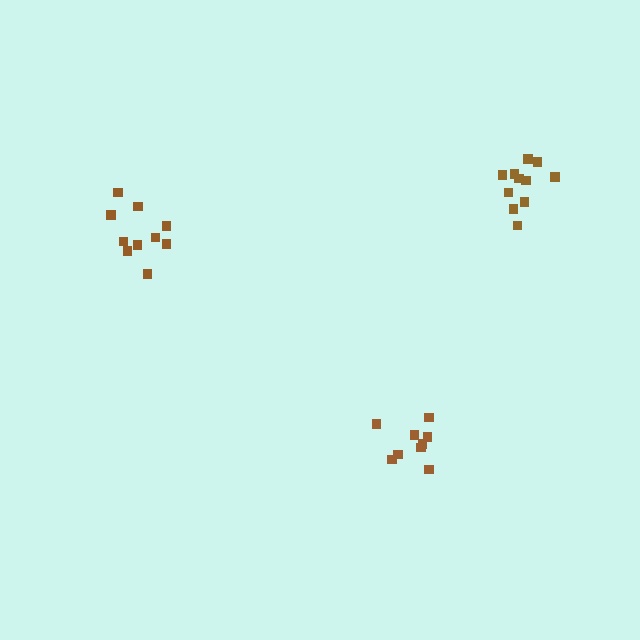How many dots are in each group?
Group 1: 9 dots, Group 2: 10 dots, Group 3: 11 dots (30 total).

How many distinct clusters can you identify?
There are 3 distinct clusters.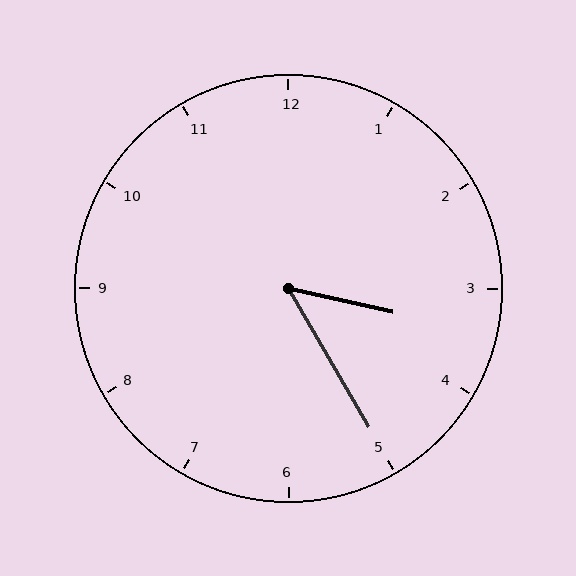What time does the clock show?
3:25.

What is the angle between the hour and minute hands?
Approximately 48 degrees.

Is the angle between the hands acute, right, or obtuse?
It is acute.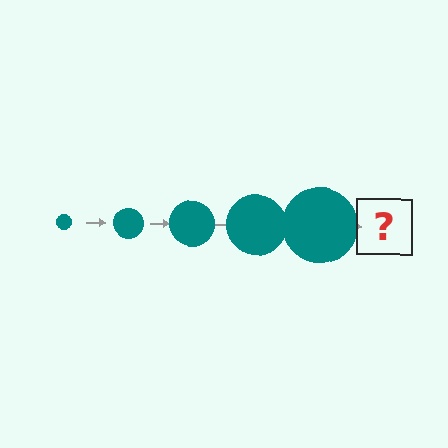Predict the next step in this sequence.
The next step is a teal circle, larger than the previous one.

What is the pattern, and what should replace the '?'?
The pattern is that the circle gets progressively larger each step. The '?' should be a teal circle, larger than the previous one.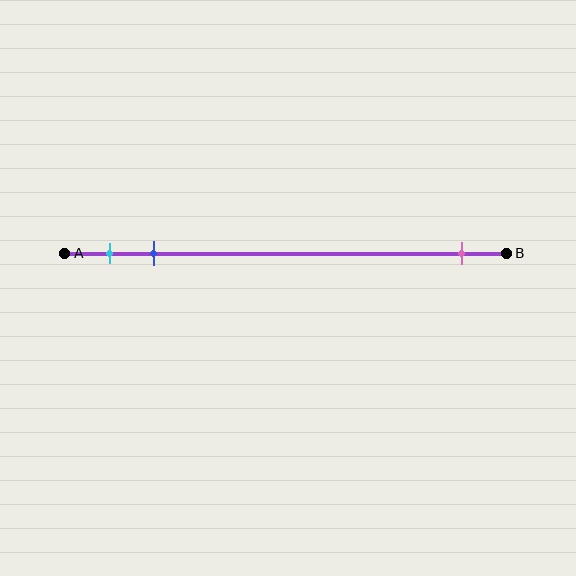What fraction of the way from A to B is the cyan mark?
The cyan mark is approximately 10% (0.1) of the way from A to B.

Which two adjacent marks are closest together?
The cyan and blue marks are the closest adjacent pair.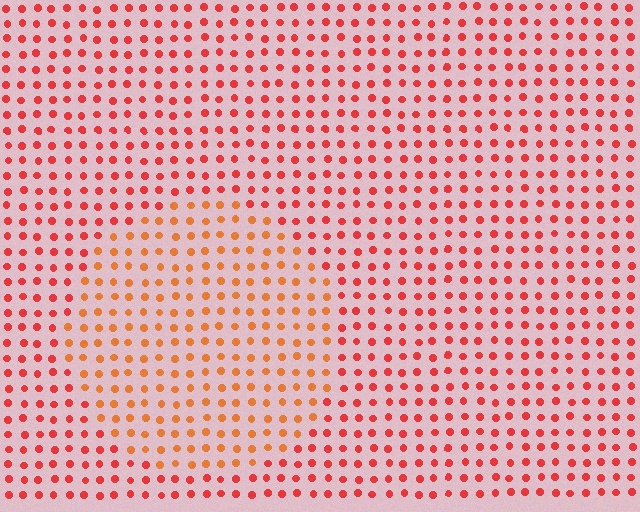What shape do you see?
I see a circle.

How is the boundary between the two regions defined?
The boundary is defined purely by a slight shift in hue (about 26 degrees). Spacing, size, and orientation are identical on both sides.